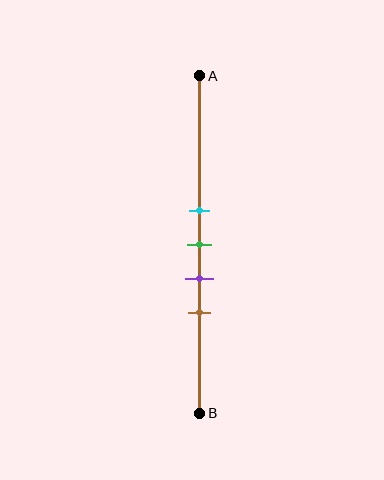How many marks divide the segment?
There are 4 marks dividing the segment.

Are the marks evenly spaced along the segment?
Yes, the marks are approximately evenly spaced.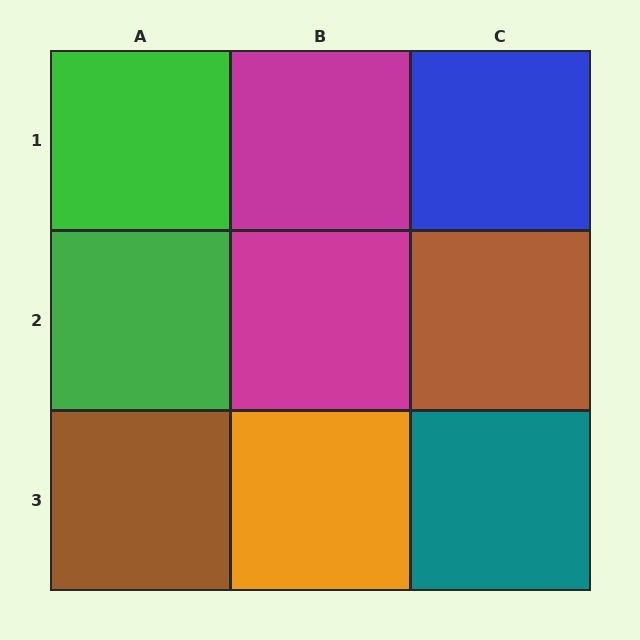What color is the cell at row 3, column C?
Teal.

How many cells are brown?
2 cells are brown.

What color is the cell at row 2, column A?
Green.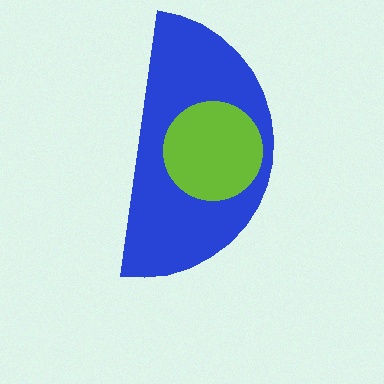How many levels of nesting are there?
2.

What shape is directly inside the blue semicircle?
The lime circle.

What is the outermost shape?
The blue semicircle.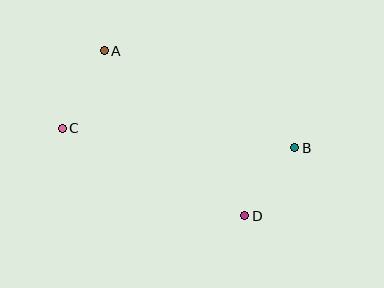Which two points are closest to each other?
Points B and D are closest to each other.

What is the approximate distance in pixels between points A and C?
The distance between A and C is approximately 88 pixels.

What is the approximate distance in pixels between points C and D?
The distance between C and D is approximately 203 pixels.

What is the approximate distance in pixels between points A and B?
The distance between A and B is approximately 214 pixels.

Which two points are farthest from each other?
Points B and C are farthest from each other.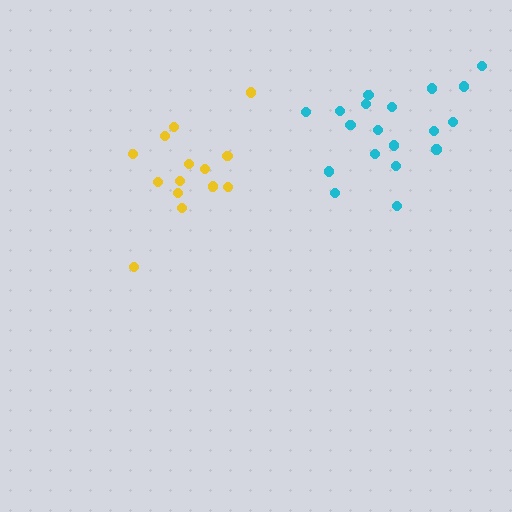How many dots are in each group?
Group 1: 14 dots, Group 2: 19 dots (33 total).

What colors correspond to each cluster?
The clusters are colored: yellow, cyan.